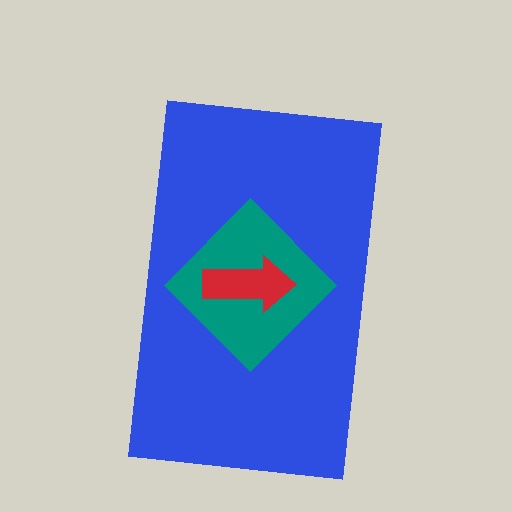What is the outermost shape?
The blue rectangle.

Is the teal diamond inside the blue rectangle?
Yes.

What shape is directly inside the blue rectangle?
The teal diamond.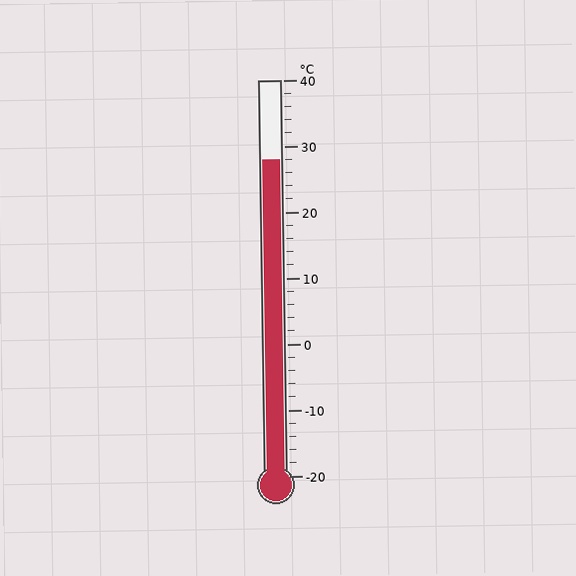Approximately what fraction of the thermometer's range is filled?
The thermometer is filled to approximately 80% of its range.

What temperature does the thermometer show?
The thermometer shows approximately 28°C.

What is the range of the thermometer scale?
The thermometer scale ranges from -20°C to 40°C.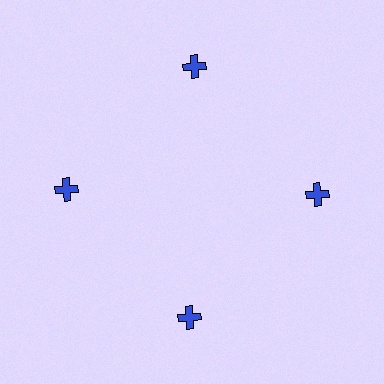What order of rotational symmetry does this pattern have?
This pattern has 4-fold rotational symmetry.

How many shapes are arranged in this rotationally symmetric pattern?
There are 4 shapes, arranged in 4 groups of 1.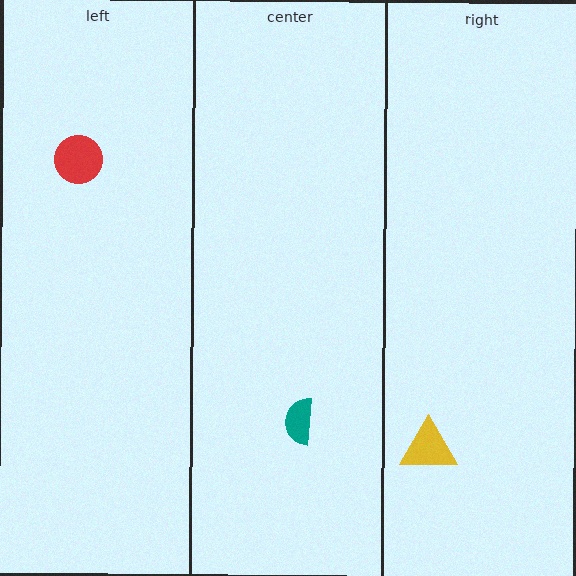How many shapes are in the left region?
1.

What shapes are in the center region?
The teal semicircle.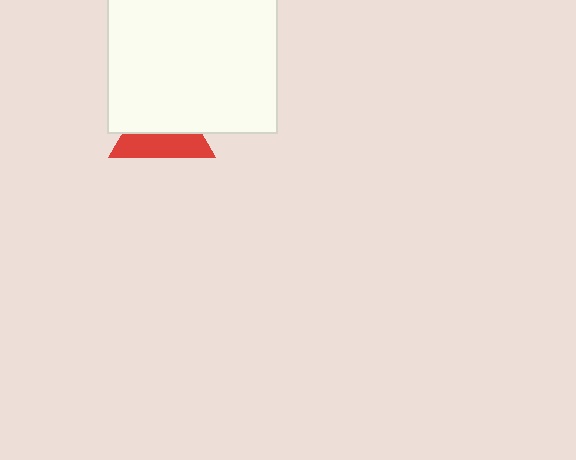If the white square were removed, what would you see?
You would see the complete red triangle.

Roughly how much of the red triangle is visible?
About half of it is visible (roughly 45%).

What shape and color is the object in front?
The object in front is a white square.